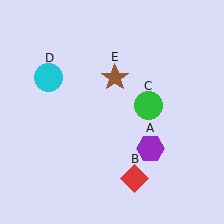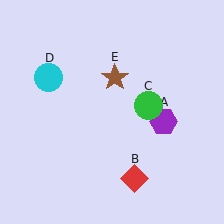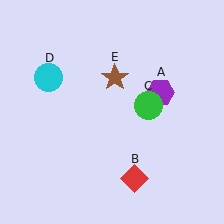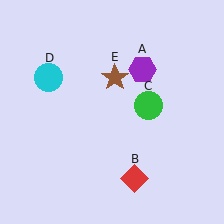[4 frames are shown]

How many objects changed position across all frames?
1 object changed position: purple hexagon (object A).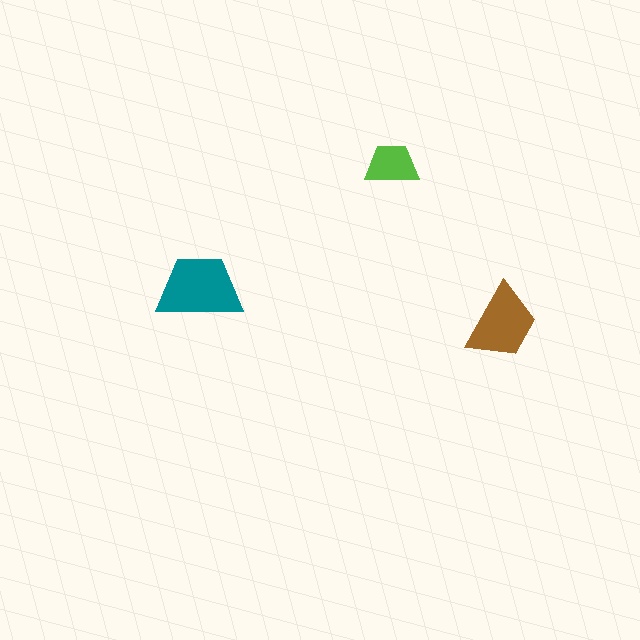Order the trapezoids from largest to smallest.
the teal one, the brown one, the lime one.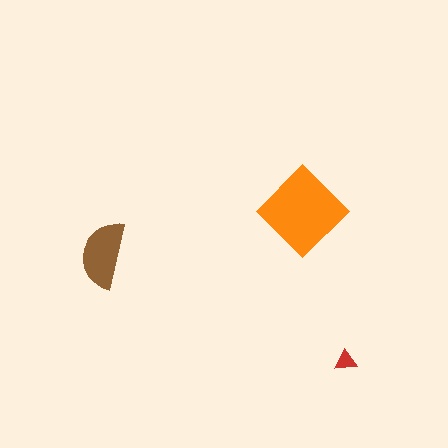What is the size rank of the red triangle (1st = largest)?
3rd.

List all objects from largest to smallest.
The orange diamond, the brown semicircle, the red triangle.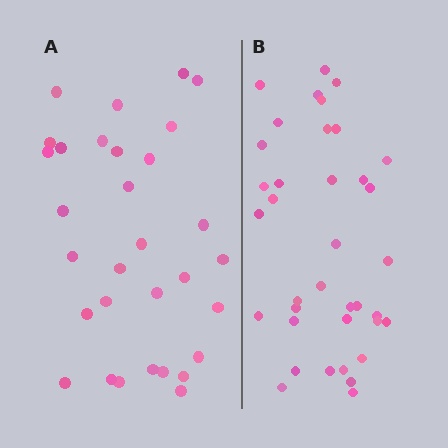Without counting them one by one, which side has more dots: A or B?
Region B (the right region) has more dots.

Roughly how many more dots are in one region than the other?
Region B has about 6 more dots than region A.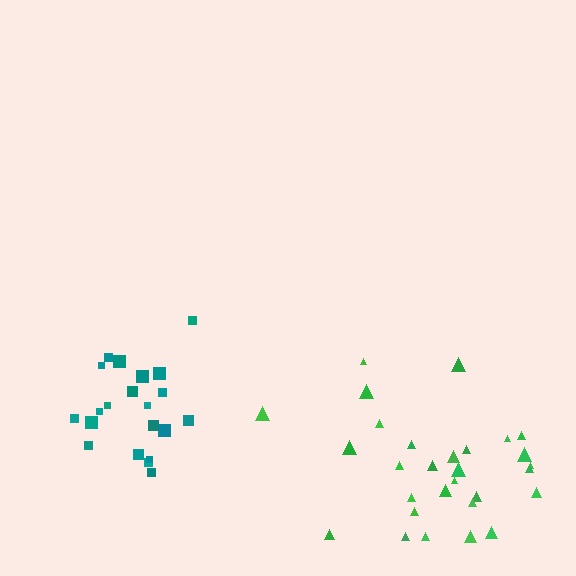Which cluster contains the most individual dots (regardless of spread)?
Green (29).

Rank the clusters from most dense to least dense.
teal, green.